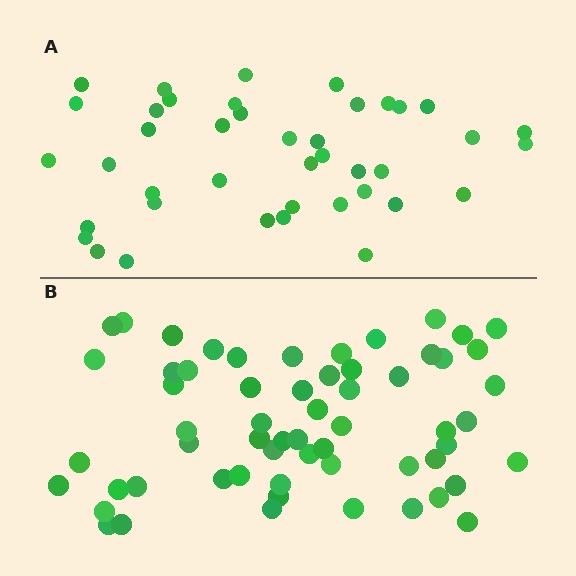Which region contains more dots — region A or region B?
Region B (the bottom region) has more dots.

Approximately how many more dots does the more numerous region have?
Region B has approximately 20 more dots than region A.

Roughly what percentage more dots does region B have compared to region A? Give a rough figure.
About 45% more.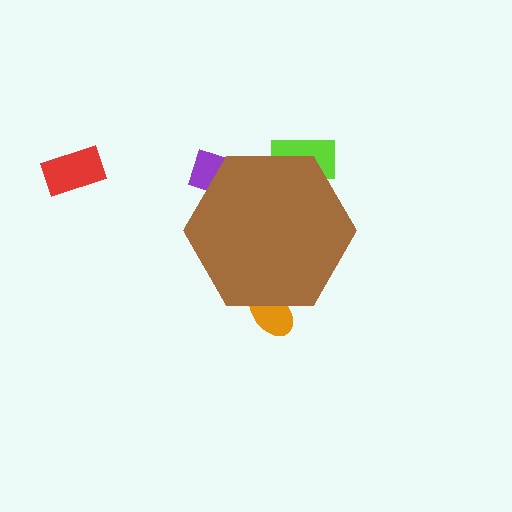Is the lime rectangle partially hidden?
Yes, the lime rectangle is partially hidden behind the brown hexagon.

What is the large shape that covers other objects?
A brown hexagon.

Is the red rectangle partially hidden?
No, the red rectangle is fully visible.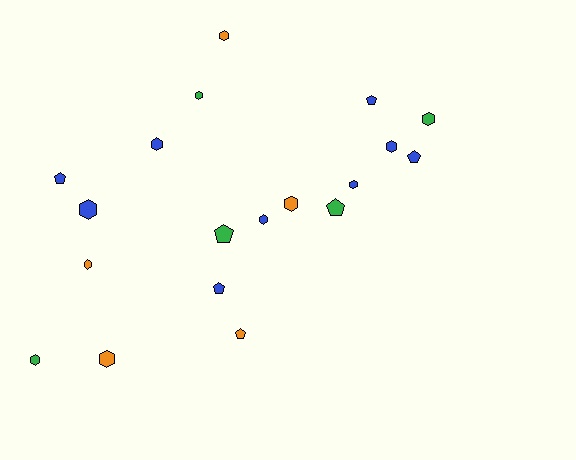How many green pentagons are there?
There are 2 green pentagons.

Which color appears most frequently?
Blue, with 9 objects.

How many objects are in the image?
There are 19 objects.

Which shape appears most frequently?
Hexagon, with 12 objects.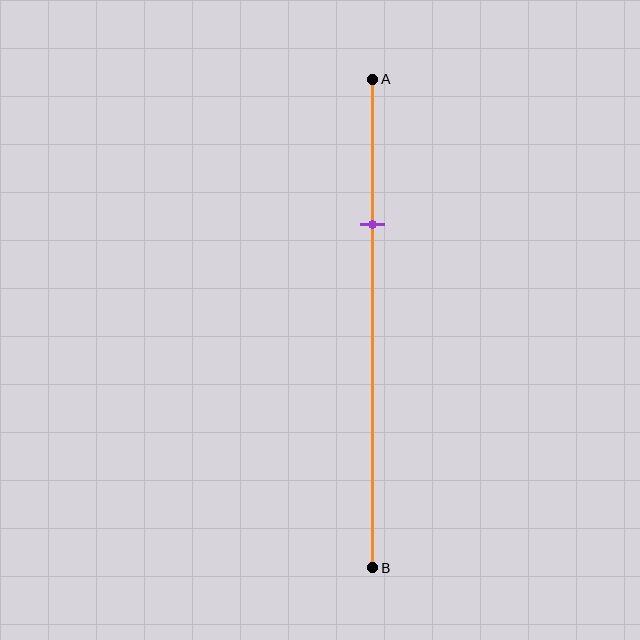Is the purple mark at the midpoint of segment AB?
No, the mark is at about 30% from A, not at the 50% midpoint.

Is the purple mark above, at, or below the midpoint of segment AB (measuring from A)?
The purple mark is above the midpoint of segment AB.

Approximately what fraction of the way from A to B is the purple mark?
The purple mark is approximately 30% of the way from A to B.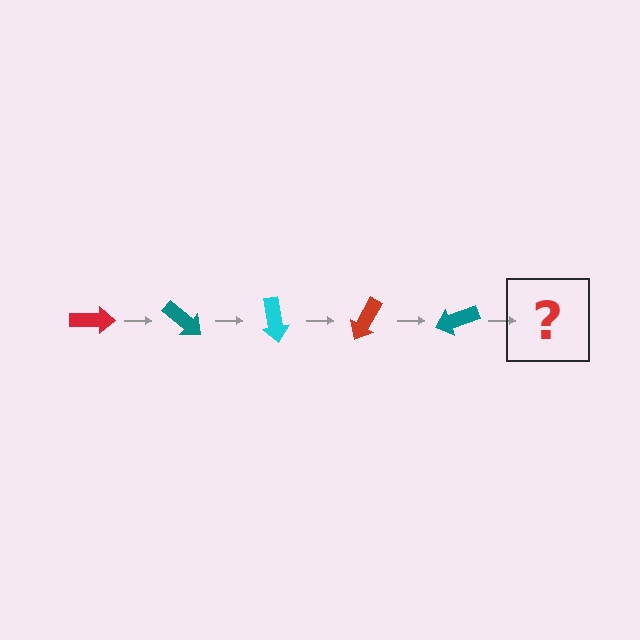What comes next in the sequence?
The next element should be a cyan arrow, rotated 200 degrees from the start.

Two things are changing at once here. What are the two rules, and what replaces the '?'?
The two rules are that it rotates 40 degrees each step and the color cycles through red, teal, and cyan. The '?' should be a cyan arrow, rotated 200 degrees from the start.